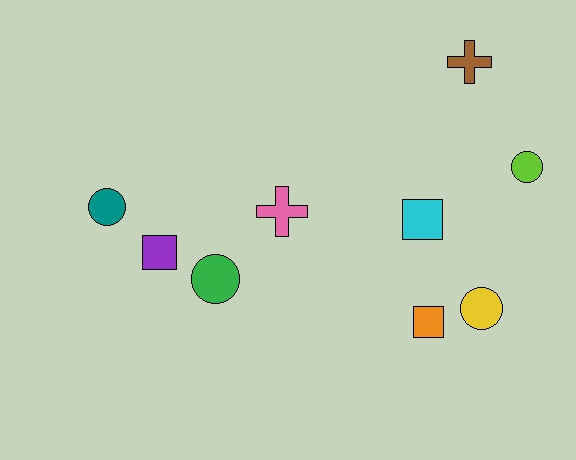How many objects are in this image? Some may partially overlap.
There are 9 objects.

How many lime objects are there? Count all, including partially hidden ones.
There is 1 lime object.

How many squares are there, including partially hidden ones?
There are 3 squares.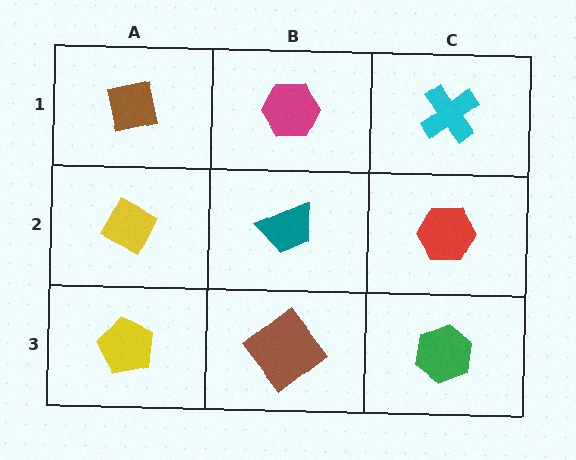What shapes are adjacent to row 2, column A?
A brown square (row 1, column A), a yellow pentagon (row 3, column A), a teal trapezoid (row 2, column B).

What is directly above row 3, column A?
A yellow diamond.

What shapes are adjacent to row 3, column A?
A yellow diamond (row 2, column A), a brown diamond (row 3, column B).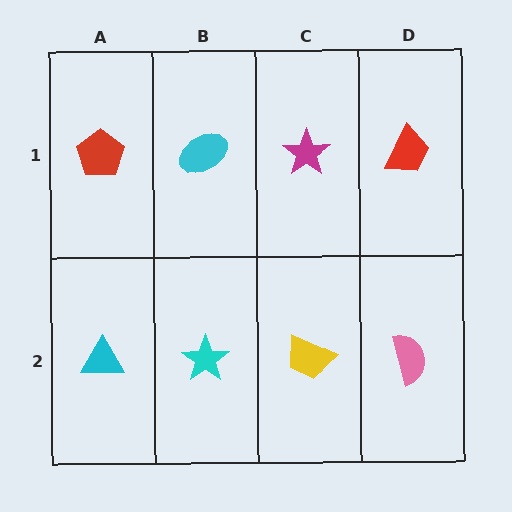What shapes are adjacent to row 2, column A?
A red pentagon (row 1, column A), a cyan star (row 2, column B).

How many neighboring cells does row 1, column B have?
3.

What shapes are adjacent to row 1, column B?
A cyan star (row 2, column B), a red pentagon (row 1, column A), a magenta star (row 1, column C).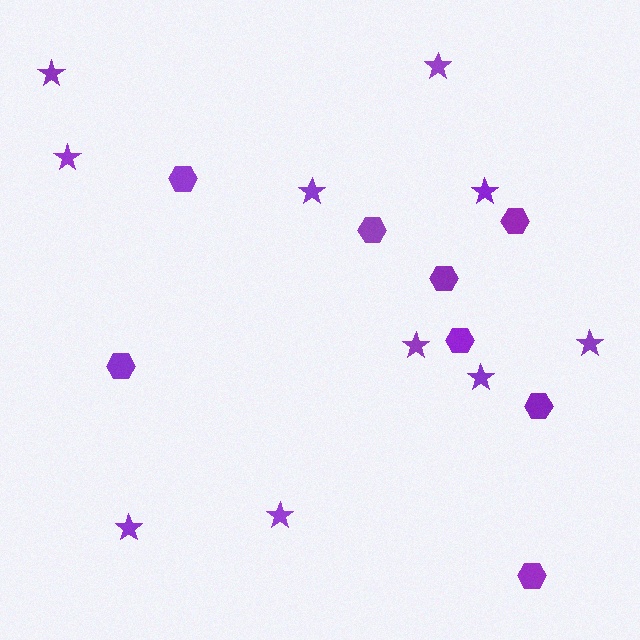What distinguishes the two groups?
There are 2 groups: one group of stars (10) and one group of hexagons (8).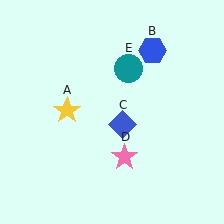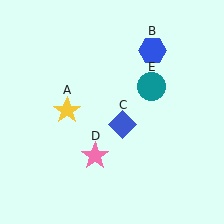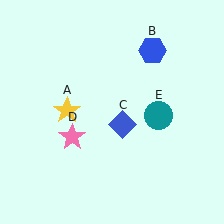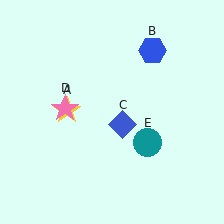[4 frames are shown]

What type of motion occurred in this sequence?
The pink star (object D), teal circle (object E) rotated clockwise around the center of the scene.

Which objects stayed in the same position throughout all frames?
Yellow star (object A) and blue hexagon (object B) and blue diamond (object C) remained stationary.